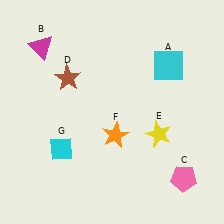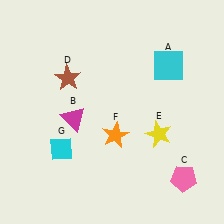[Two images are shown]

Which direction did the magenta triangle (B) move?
The magenta triangle (B) moved down.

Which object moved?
The magenta triangle (B) moved down.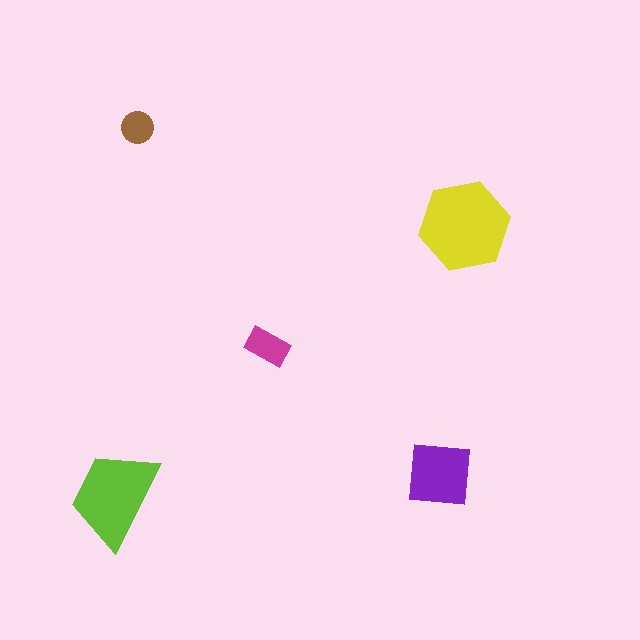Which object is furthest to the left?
The lime trapezoid is leftmost.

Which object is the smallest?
The brown circle.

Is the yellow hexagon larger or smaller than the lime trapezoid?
Larger.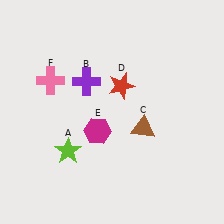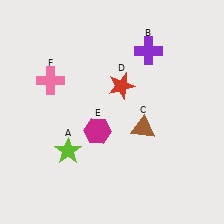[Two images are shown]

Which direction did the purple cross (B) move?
The purple cross (B) moved right.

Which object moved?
The purple cross (B) moved right.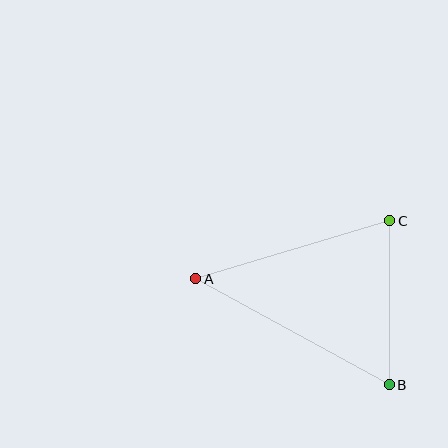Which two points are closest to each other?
Points B and C are closest to each other.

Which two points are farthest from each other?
Points A and B are farthest from each other.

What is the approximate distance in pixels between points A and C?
The distance between A and C is approximately 202 pixels.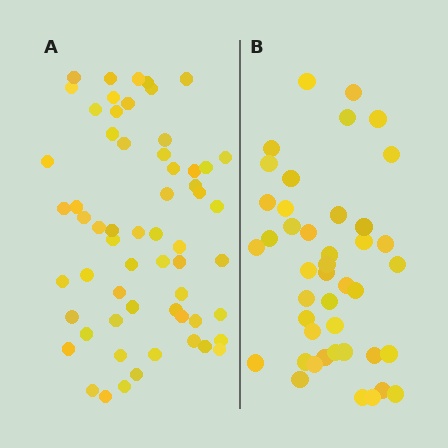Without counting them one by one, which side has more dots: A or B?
Region A (the left region) has more dots.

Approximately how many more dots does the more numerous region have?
Region A has approximately 15 more dots than region B.